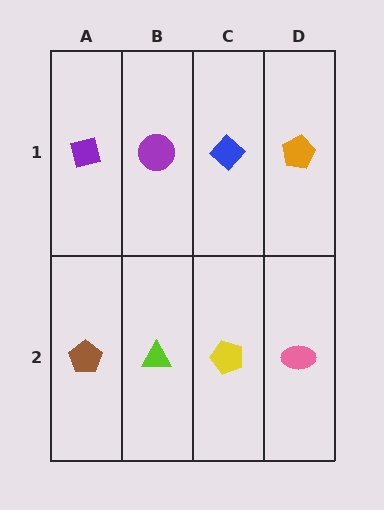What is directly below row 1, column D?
A pink ellipse.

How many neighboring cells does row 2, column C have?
3.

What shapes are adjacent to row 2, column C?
A blue diamond (row 1, column C), a lime triangle (row 2, column B), a pink ellipse (row 2, column D).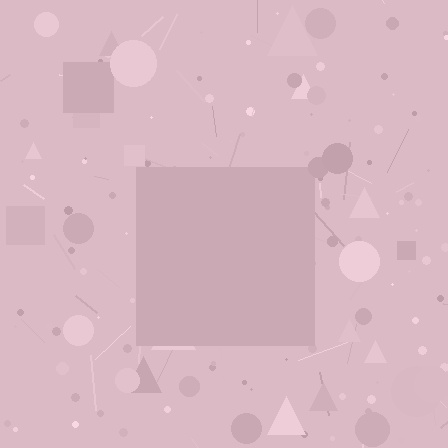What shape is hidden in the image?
A square is hidden in the image.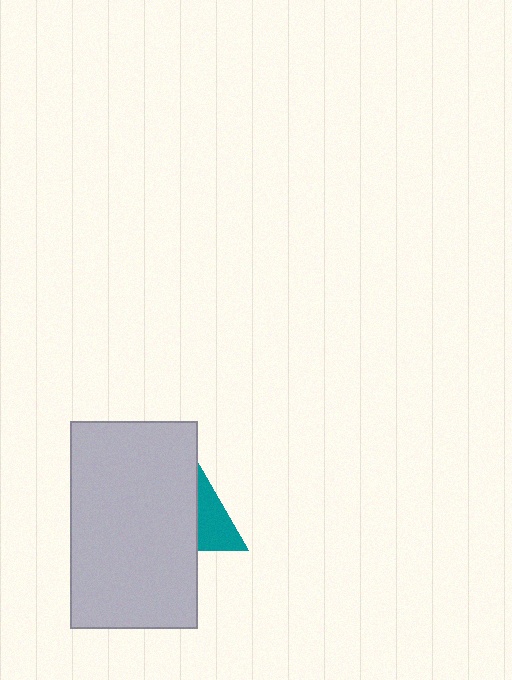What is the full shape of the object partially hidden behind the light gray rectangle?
The partially hidden object is a teal triangle.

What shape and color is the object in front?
The object in front is a light gray rectangle.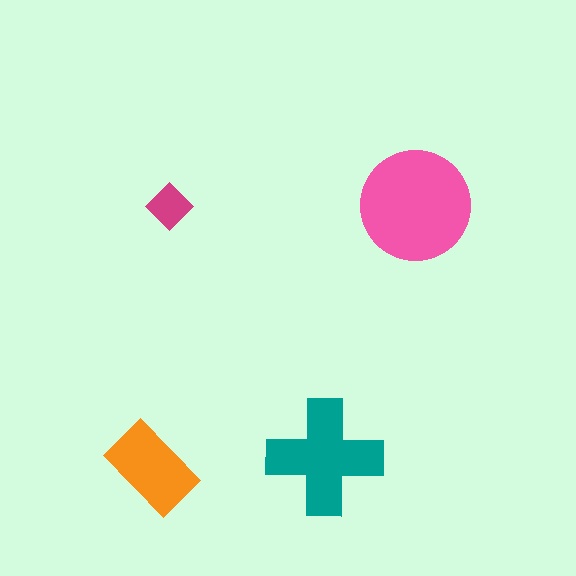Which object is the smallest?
The magenta diamond.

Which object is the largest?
The pink circle.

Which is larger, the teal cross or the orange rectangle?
The teal cross.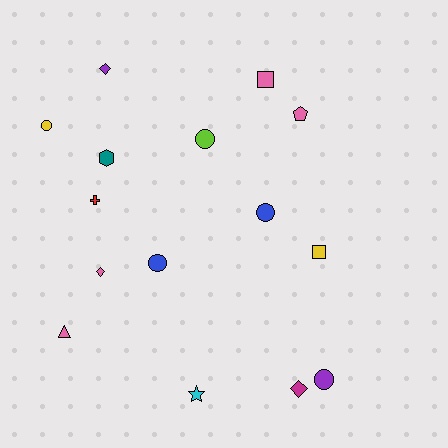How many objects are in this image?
There are 15 objects.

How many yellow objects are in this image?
There are 2 yellow objects.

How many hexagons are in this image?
There is 1 hexagon.